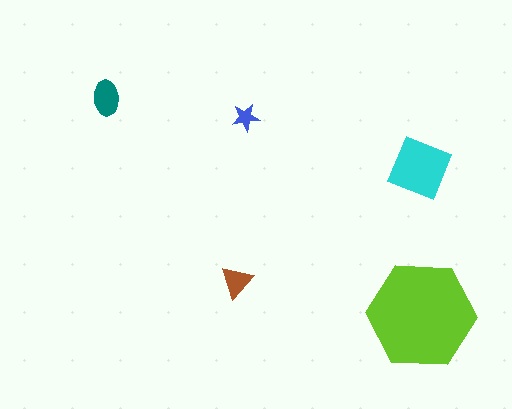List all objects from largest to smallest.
The lime hexagon, the cyan diamond, the teal ellipse, the brown triangle, the blue star.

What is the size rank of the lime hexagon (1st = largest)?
1st.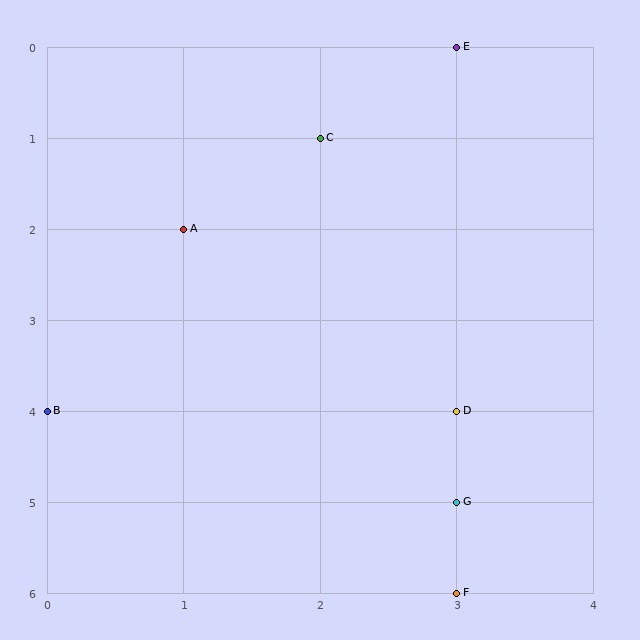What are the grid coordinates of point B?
Point B is at grid coordinates (0, 4).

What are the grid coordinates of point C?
Point C is at grid coordinates (2, 1).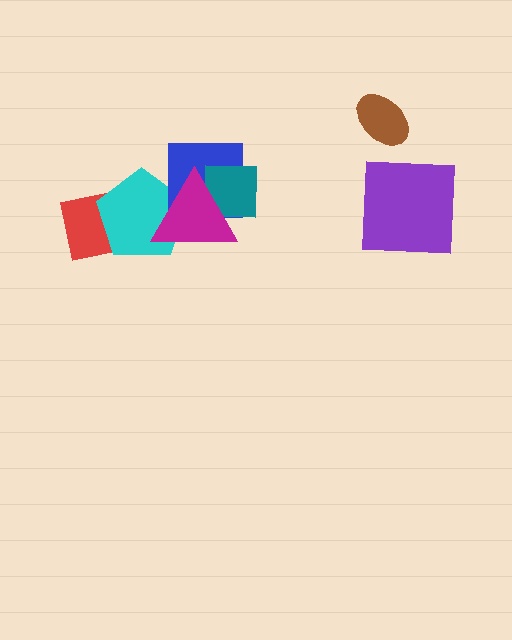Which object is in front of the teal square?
The magenta triangle is in front of the teal square.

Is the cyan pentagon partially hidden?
Yes, it is partially covered by another shape.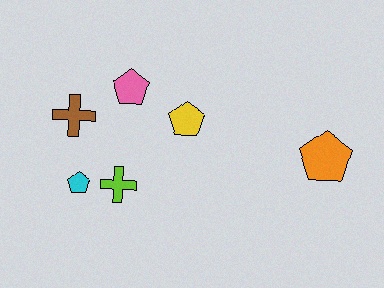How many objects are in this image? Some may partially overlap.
There are 6 objects.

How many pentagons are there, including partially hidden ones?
There are 4 pentagons.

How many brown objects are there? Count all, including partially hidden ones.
There is 1 brown object.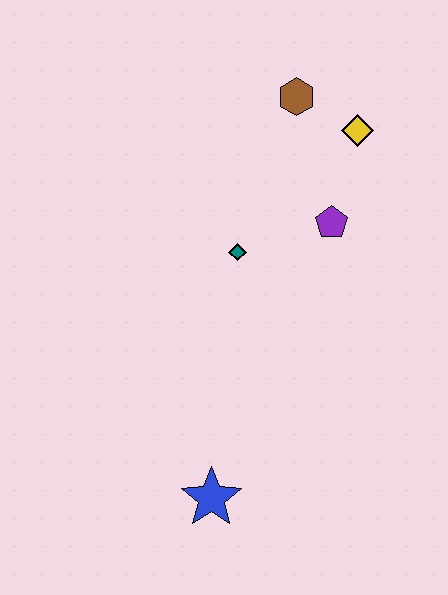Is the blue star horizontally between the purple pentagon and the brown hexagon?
No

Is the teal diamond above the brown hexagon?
No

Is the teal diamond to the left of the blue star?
No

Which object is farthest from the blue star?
The brown hexagon is farthest from the blue star.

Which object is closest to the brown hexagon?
The yellow diamond is closest to the brown hexagon.